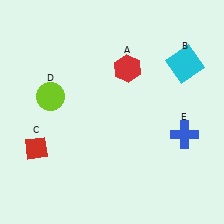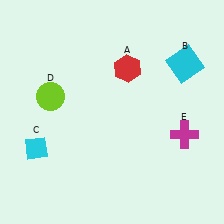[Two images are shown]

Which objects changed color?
C changed from red to cyan. E changed from blue to magenta.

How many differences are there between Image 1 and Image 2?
There are 2 differences between the two images.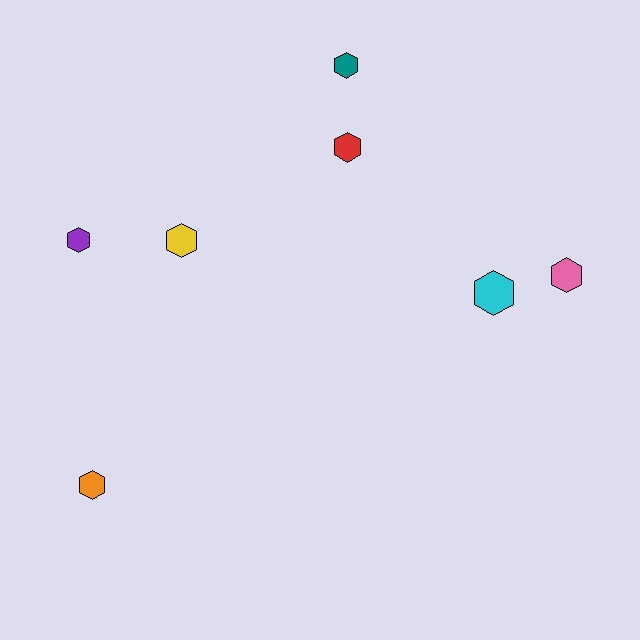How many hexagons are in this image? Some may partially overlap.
There are 7 hexagons.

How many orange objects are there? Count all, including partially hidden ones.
There is 1 orange object.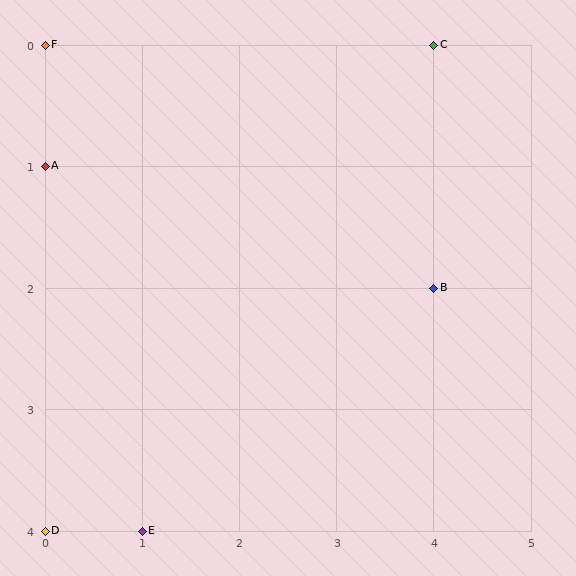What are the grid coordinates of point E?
Point E is at grid coordinates (1, 4).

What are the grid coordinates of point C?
Point C is at grid coordinates (4, 0).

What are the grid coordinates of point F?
Point F is at grid coordinates (0, 0).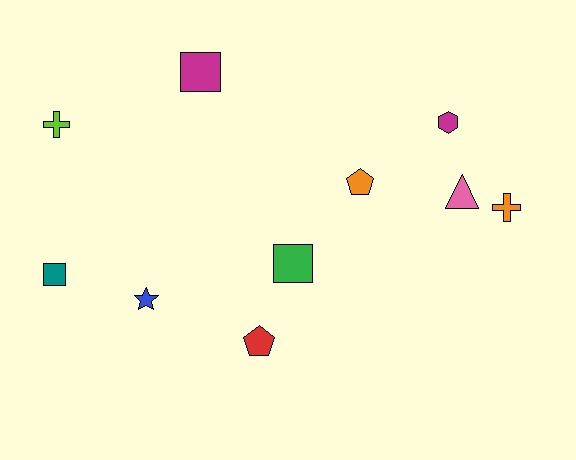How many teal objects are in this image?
There is 1 teal object.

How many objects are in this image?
There are 10 objects.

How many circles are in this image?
There are no circles.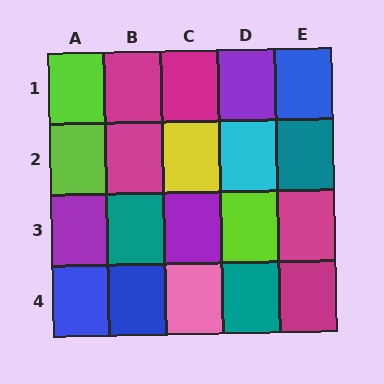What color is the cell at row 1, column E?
Blue.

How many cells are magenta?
5 cells are magenta.